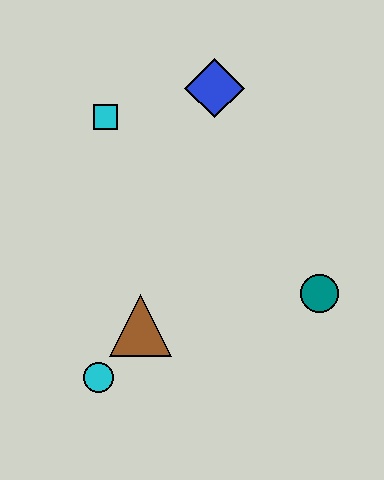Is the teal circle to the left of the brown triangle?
No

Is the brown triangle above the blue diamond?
No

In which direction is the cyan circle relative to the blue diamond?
The cyan circle is below the blue diamond.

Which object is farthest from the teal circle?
The cyan square is farthest from the teal circle.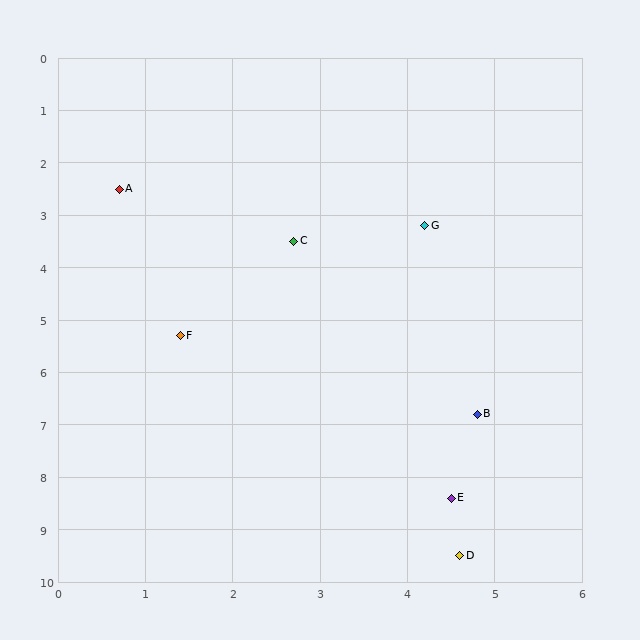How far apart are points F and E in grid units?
Points F and E are about 4.4 grid units apart.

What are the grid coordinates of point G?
Point G is at approximately (4.2, 3.2).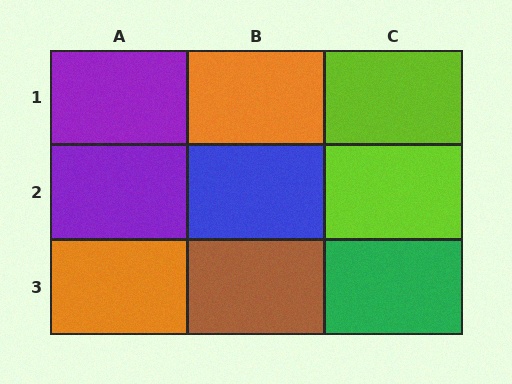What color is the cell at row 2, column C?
Lime.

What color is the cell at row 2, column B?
Blue.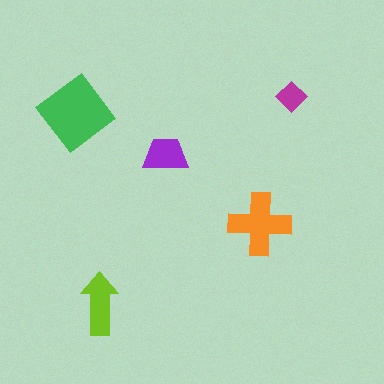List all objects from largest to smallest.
The green diamond, the orange cross, the lime arrow, the purple trapezoid, the magenta diamond.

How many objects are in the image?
There are 5 objects in the image.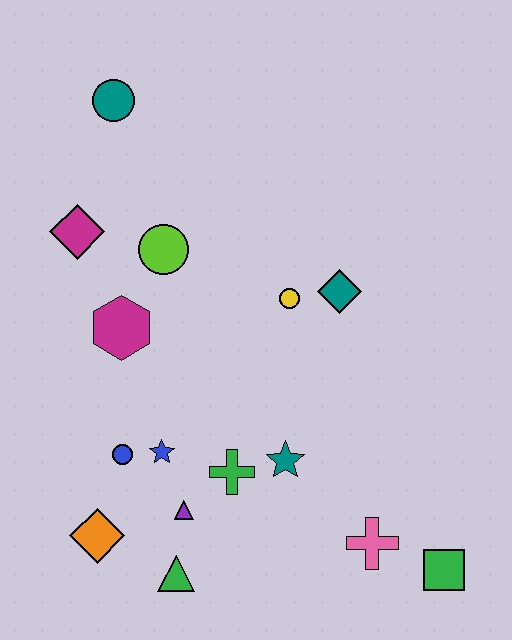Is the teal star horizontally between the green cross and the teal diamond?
Yes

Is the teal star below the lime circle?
Yes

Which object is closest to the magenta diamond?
The lime circle is closest to the magenta diamond.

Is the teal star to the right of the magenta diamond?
Yes